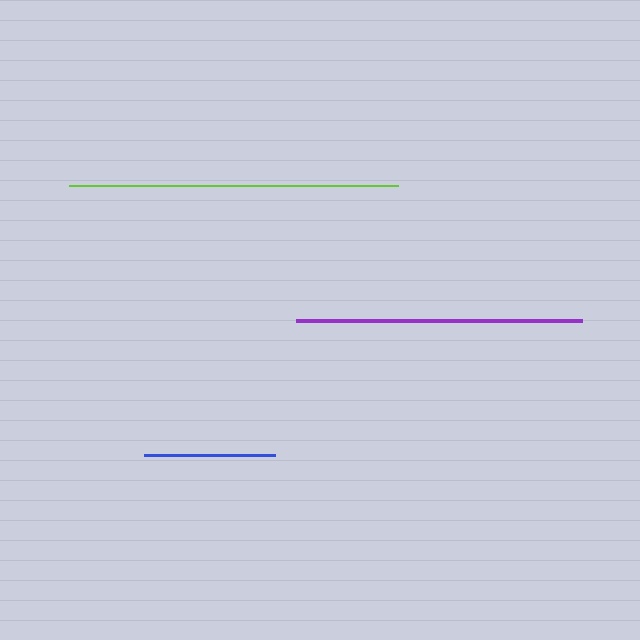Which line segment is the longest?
The lime line is the longest at approximately 329 pixels.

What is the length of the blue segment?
The blue segment is approximately 131 pixels long.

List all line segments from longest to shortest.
From longest to shortest: lime, purple, blue.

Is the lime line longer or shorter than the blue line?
The lime line is longer than the blue line.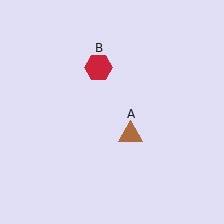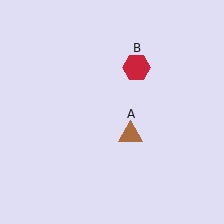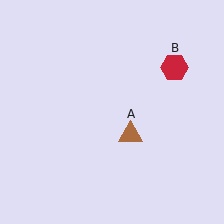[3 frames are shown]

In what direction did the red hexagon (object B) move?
The red hexagon (object B) moved right.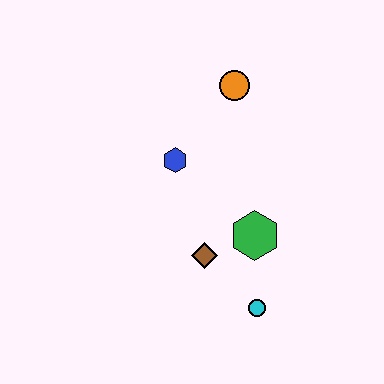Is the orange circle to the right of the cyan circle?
No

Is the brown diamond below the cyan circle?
No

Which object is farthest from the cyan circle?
The orange circle is farthest from the cyan circle.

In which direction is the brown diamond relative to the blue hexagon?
The brown diamond is below the blue hexagon.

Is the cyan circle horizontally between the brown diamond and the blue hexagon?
No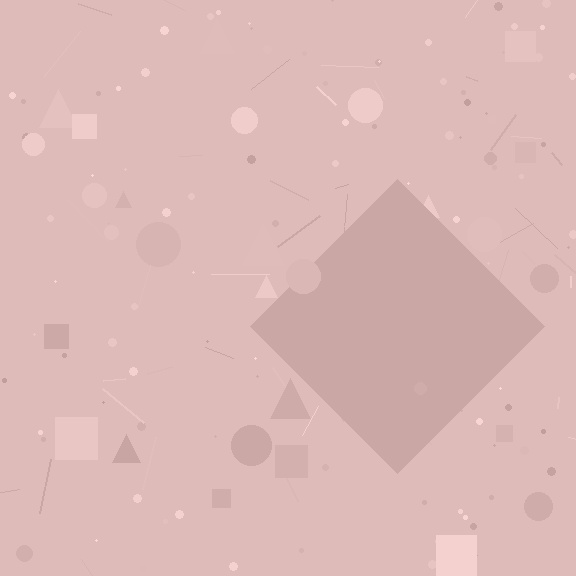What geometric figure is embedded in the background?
A diamond is embedded in the background.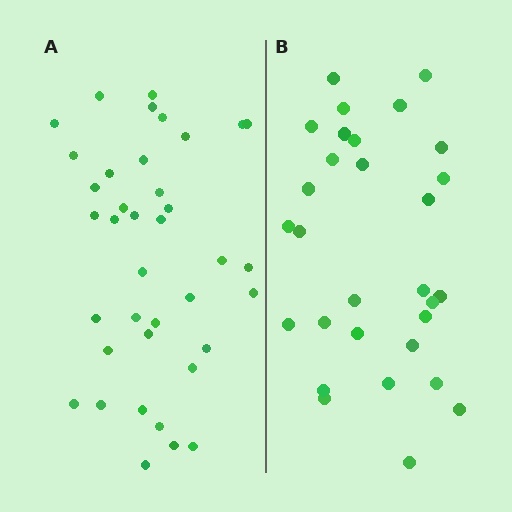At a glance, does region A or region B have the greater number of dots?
Region A (the left region) has more dots.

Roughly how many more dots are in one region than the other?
Region A has roughly 8 or so more dots than region B.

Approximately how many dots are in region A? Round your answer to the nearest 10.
About 40 dots. (The exact count is 38, which rounds to 40.)